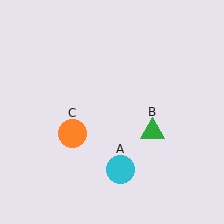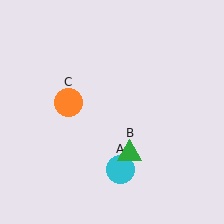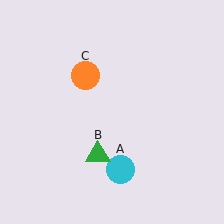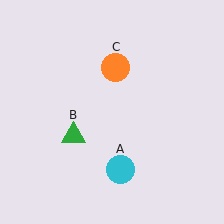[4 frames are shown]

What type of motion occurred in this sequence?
The green triangle (object B), orange circle (object C) rotated clockwise around the center of the scene.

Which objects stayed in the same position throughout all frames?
Cyan circle (object A) remained stationary.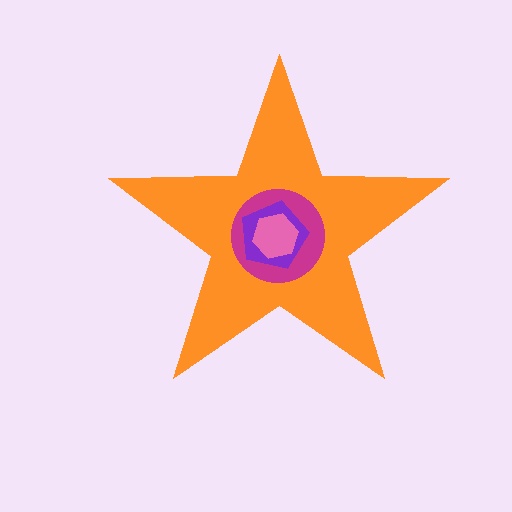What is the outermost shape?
The orange star.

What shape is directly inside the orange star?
The magenta circle.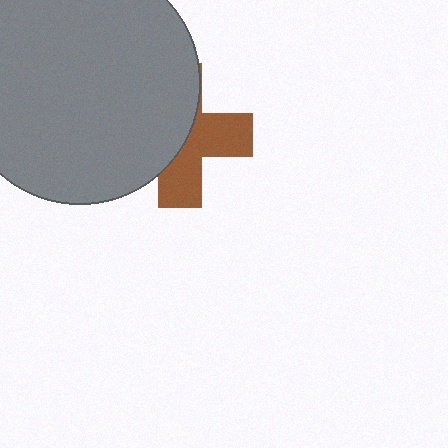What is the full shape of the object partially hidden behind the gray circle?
The partially hidden object is a brown cross.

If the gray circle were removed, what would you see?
You would see the complete brown cross.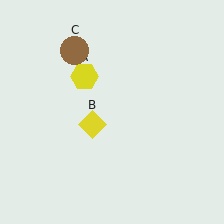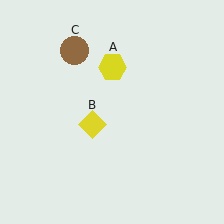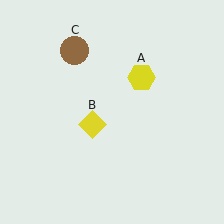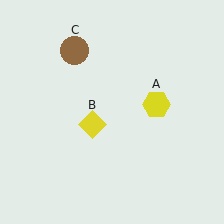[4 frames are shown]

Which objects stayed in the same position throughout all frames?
Yellow diamond (object B) and brown circle (object C) remained stationary.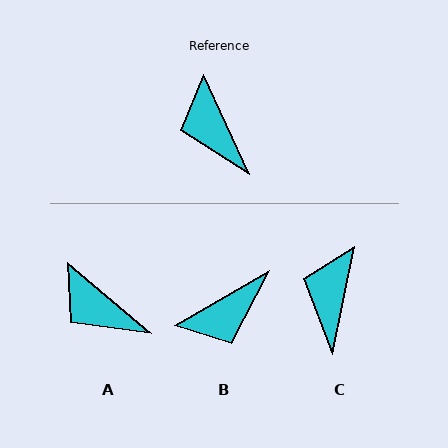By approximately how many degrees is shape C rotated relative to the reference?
Approximately 36 degrees clockwise.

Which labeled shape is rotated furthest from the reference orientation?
B, about 95 degrees away.